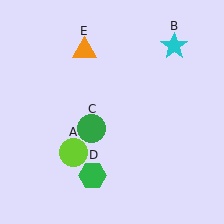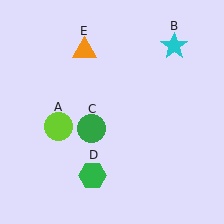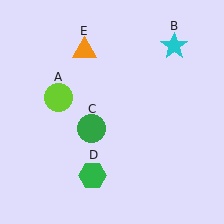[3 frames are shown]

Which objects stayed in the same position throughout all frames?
Cyan star (object B) and green circle (object C) and green hexagon (object D) and orange triangle (object E) remained stationary.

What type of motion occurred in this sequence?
The lime circle (object A) rotated clockwise around the center of the scene.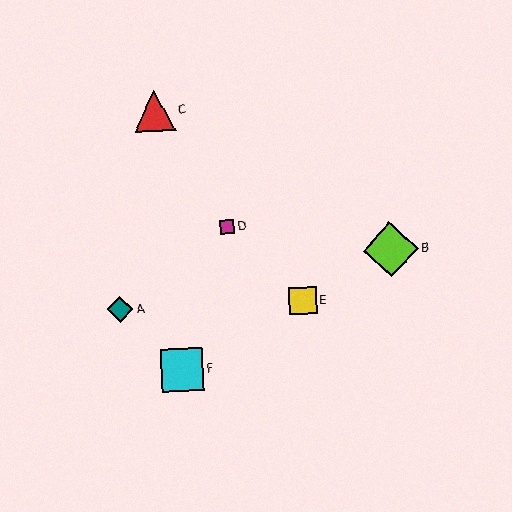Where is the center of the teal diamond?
The center of the teal diamond is at (120, 310).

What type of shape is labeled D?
Shape D is a magenta square.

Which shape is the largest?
The lime diamond (labeled B) is the largest.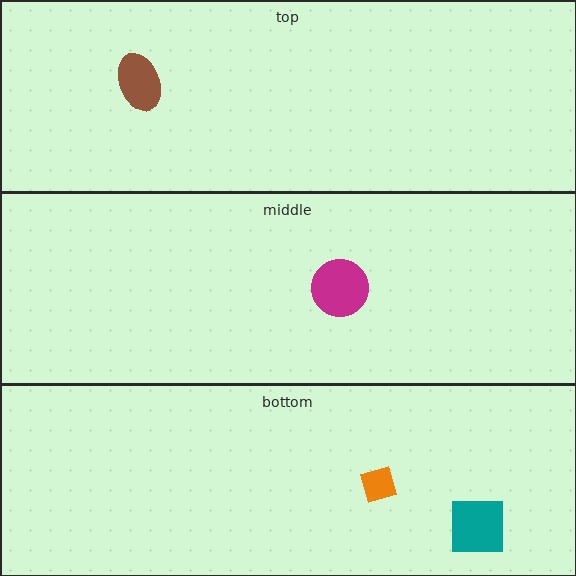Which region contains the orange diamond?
The bottom region.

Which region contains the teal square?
The bottom region.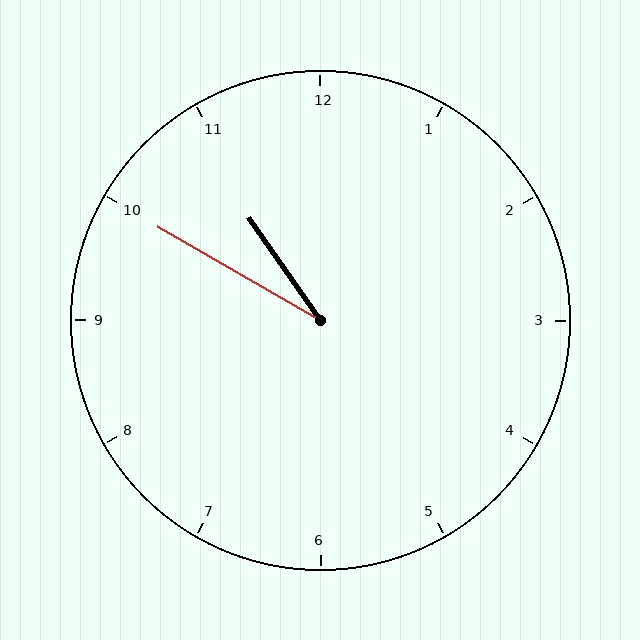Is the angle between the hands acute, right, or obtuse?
It is acute.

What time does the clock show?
10:50.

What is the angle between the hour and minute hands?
Approximately 25 degrees.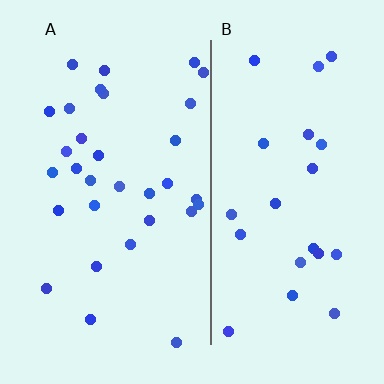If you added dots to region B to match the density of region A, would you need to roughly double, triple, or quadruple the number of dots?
Approximately double.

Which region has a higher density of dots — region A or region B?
A (the left).